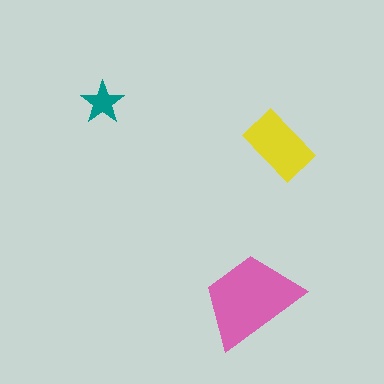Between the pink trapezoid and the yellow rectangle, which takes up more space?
The pink trapezoid.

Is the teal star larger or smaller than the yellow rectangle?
Smaller.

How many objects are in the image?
There are 3 objects in the image.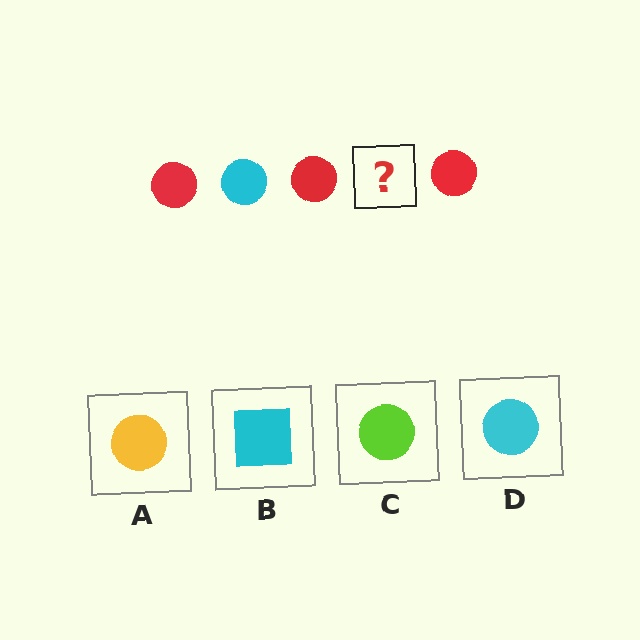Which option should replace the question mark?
Option D.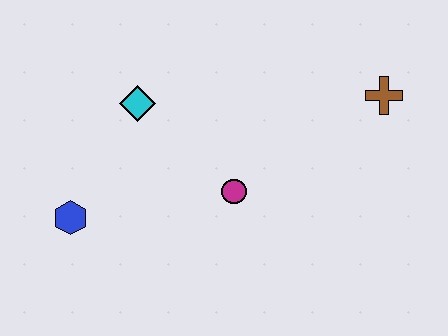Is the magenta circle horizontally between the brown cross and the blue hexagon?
Yes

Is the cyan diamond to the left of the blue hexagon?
No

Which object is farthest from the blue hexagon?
The brown cross is farthest from the blue hexagon.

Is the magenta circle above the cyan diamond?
No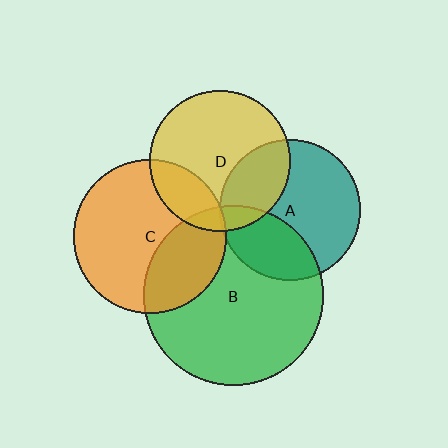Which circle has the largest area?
Circle B (green).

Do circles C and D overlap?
Yes.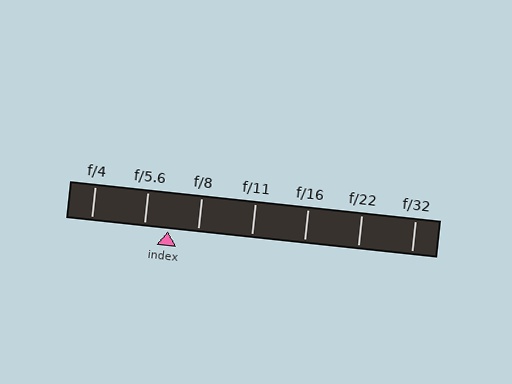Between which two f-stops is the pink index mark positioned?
The index mark is between f/5.6 and f/8.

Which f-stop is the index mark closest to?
The index mark is closest to f/5.6.